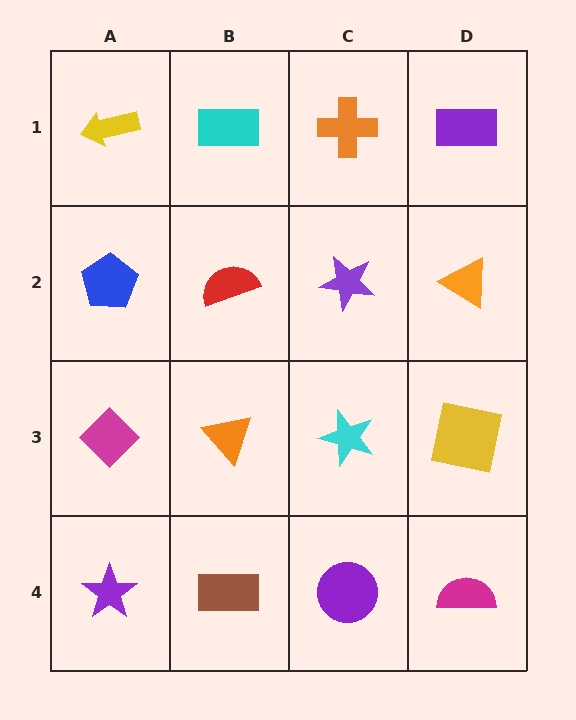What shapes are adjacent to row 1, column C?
A purple star (row 2, column C), a cyan rectangle (row 1, column B), a purple rectangle (row 1, column D).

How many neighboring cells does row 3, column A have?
3.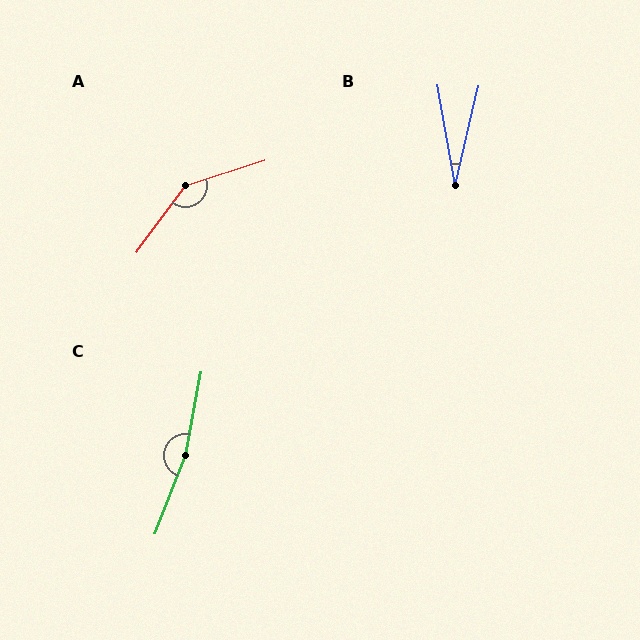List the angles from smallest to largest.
B (23°), A (144°), C (170°).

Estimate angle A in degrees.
Approximately 144 degrees.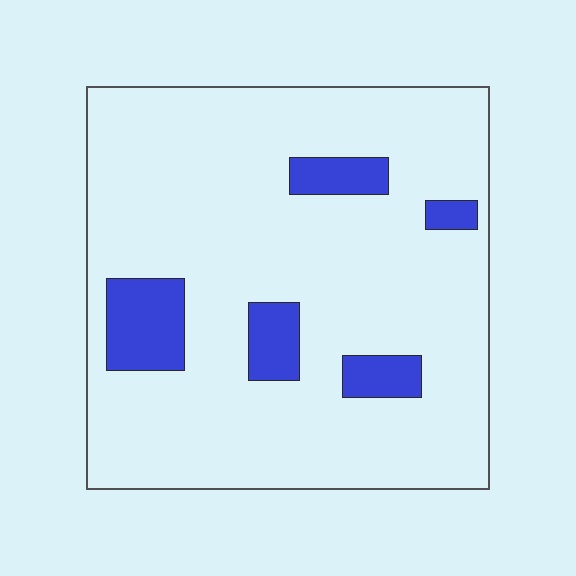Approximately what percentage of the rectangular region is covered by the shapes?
Approximately 10%.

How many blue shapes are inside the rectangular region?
5.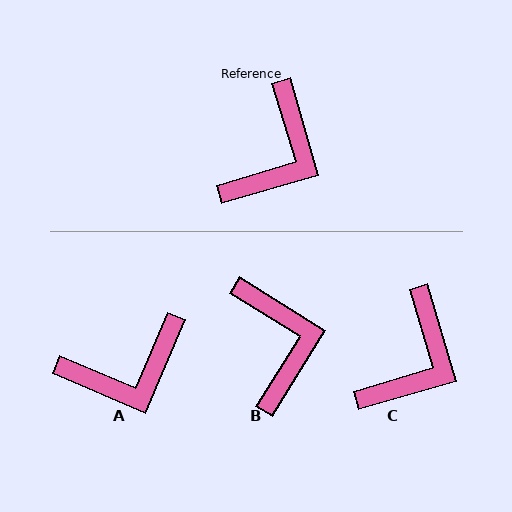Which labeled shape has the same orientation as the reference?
C.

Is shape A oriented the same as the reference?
No, it is off by about 39 degrees.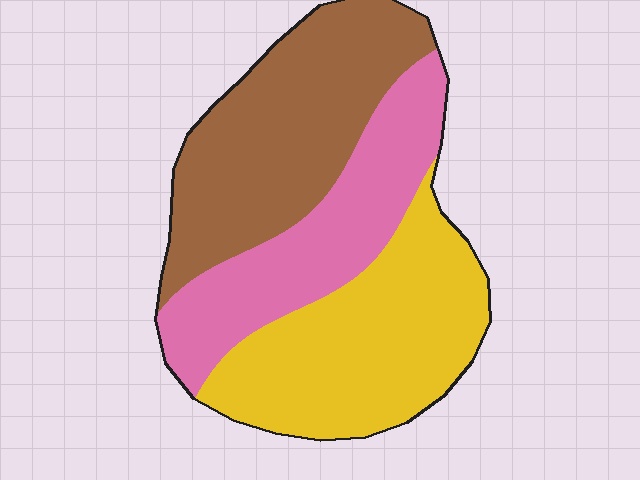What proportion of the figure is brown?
Brown covers 36% of the figure.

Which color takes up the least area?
Pink, at roughly 30%.